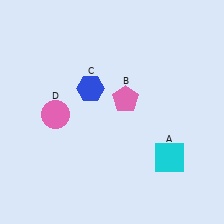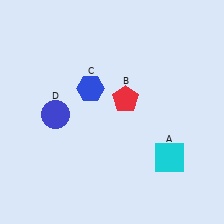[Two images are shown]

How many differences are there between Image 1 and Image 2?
There are 2 differences between the two images.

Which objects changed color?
B changed from pink to red. D changed from pink to blue.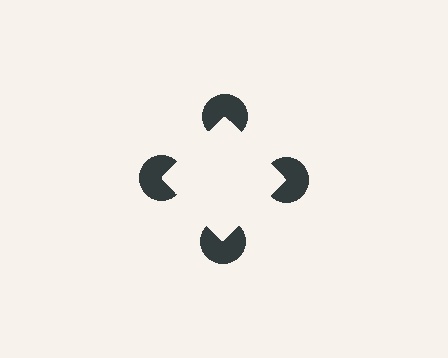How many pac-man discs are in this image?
There are 4 — one at each vertex of the illusory square.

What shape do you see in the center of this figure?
An illusory square — its edges are inferred from the aligned wedge cuts in the pac-man discs, not physically drawn.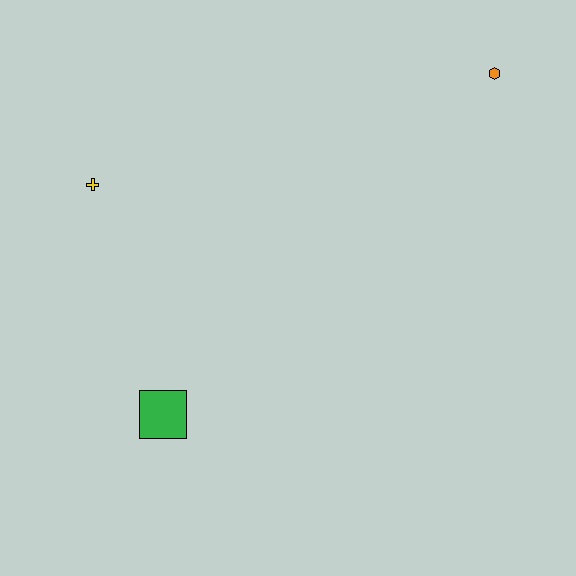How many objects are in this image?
There are 3 objects.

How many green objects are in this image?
There is 1 green object.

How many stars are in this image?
There are no stars.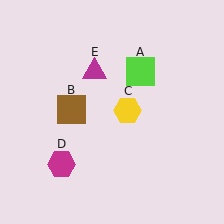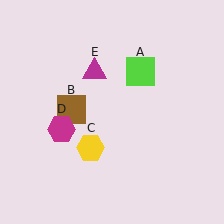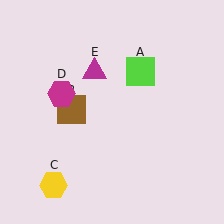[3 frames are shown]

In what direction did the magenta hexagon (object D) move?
The magenta hexagon (object D) moved up.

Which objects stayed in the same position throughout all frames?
Lime square (object A) and brown square (object B) and magenta triangle (object E) remained stationary.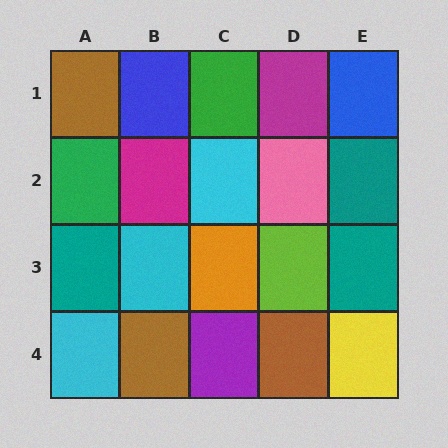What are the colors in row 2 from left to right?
Green, magenta, cyan, pink, teal.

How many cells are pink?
1 cell is pink.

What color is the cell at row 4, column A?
Cyan.